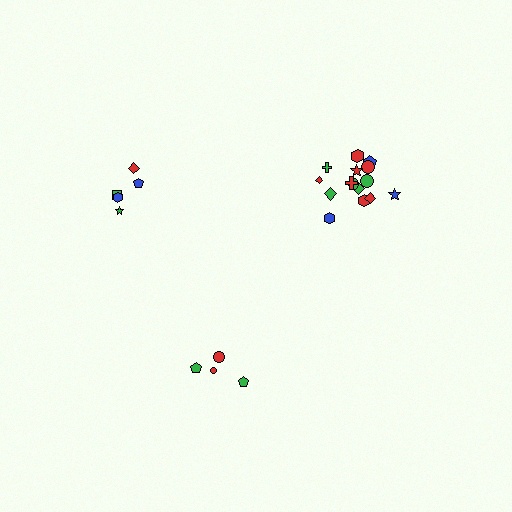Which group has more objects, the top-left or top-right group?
The top-right group.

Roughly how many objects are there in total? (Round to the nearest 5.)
Roughly 25 objects in total.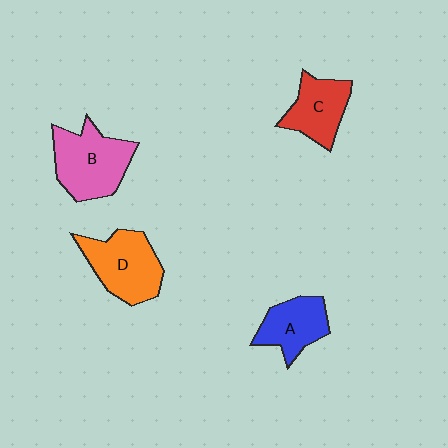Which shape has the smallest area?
Shape A (blue).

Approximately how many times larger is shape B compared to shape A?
Approximately 1.5 times.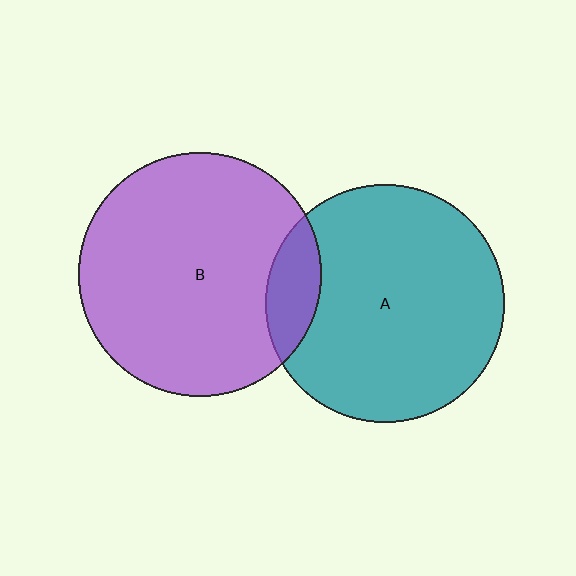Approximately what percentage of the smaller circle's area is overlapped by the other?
Approximately 15%.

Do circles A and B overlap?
Yes.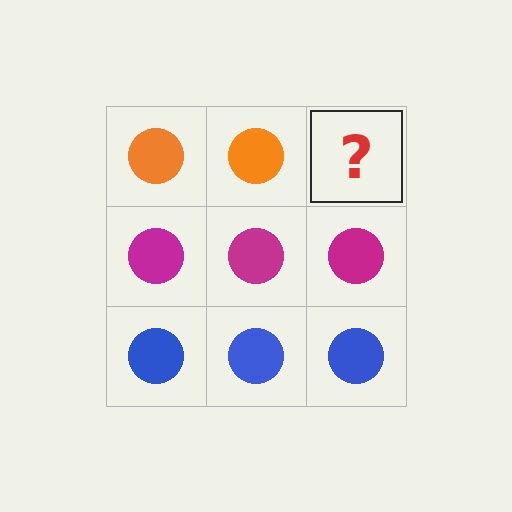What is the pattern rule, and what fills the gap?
The rule is that each row has a consistent color. The gap should be filled with an orange circle.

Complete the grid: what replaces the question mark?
The question mark should be replaced with an orange circle.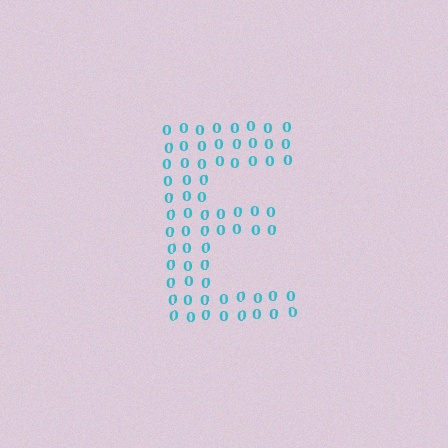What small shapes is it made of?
It is made of small digit 0's.